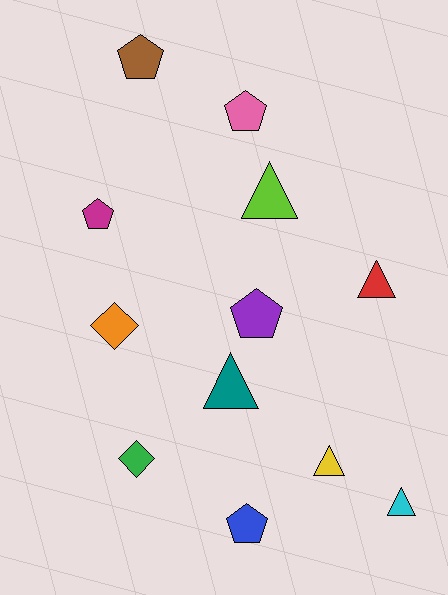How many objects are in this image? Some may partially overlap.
There are 12 objects.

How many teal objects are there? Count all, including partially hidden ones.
There is 1 teal object.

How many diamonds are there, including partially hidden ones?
There are 2 diamonds.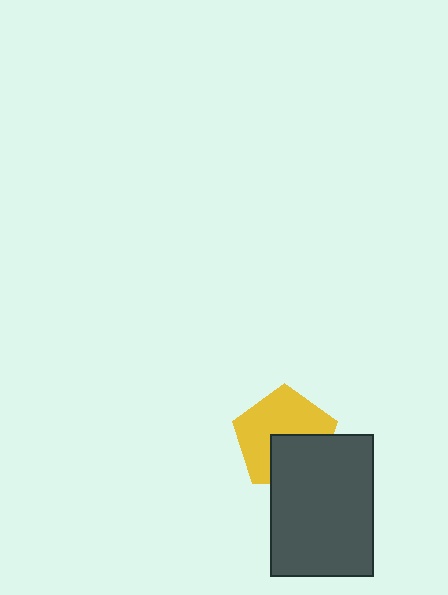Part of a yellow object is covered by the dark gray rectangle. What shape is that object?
It is a pentagon.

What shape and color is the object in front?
The object in front is a dark gray rectangle.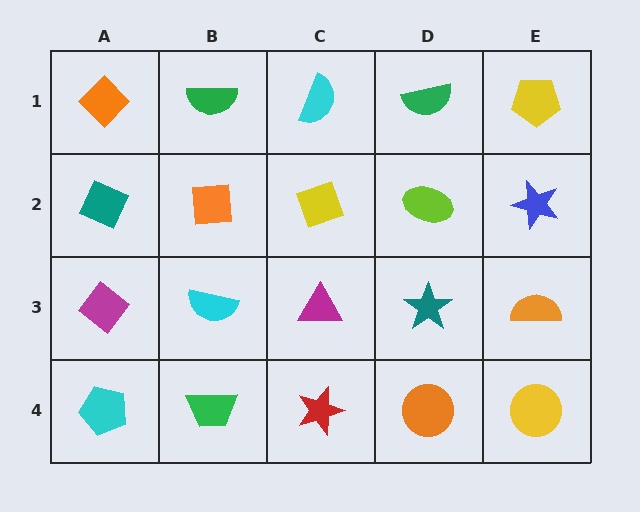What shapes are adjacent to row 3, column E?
A blue star (row 2, column E), a yellow circle (row 4, column E), a teal star (row 3, column D).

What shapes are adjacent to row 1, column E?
A blue star (row 2, column E), a green semicircle (row 1, column D).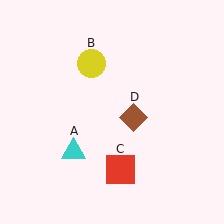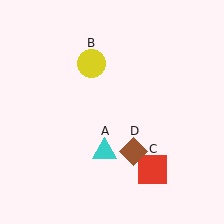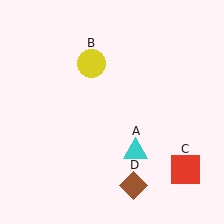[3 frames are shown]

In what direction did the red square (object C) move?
The red square (object C) moved right.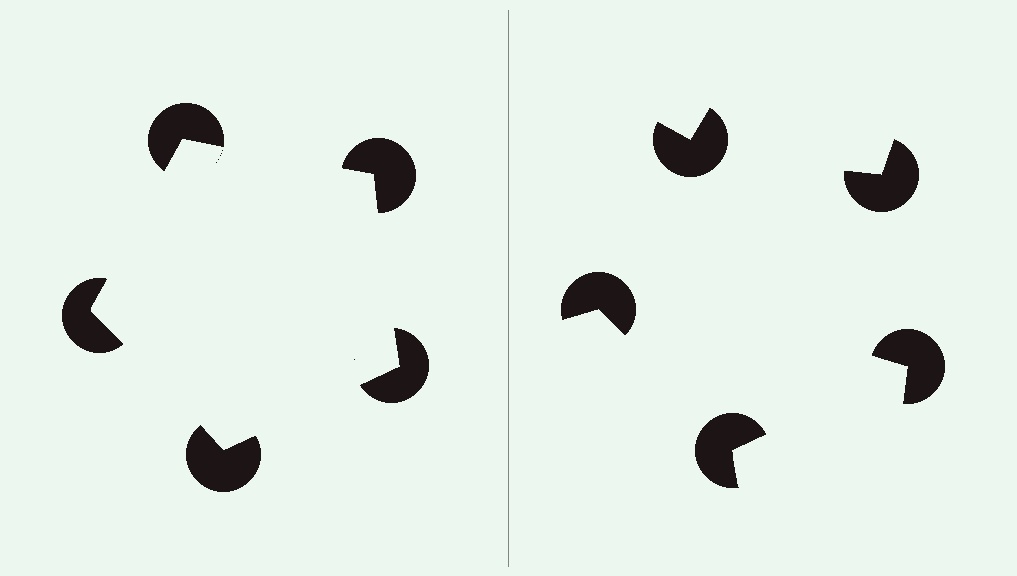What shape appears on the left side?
An illusory pentagon.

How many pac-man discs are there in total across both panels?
10 — 5 on each side.